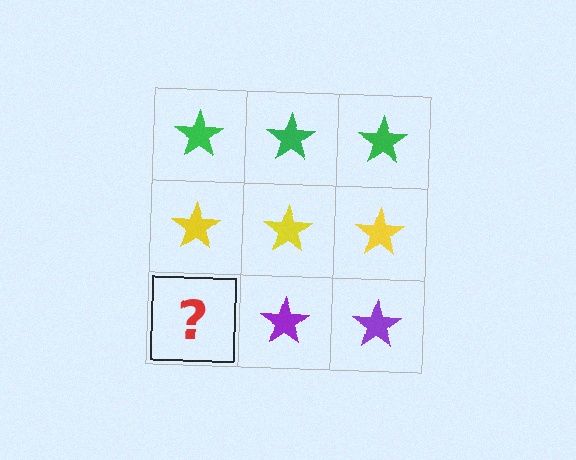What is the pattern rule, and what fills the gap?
The rule is that each row has a consistent color. The gap should be filled with a purple star.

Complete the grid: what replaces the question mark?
The question mark should be replaced with a purple star.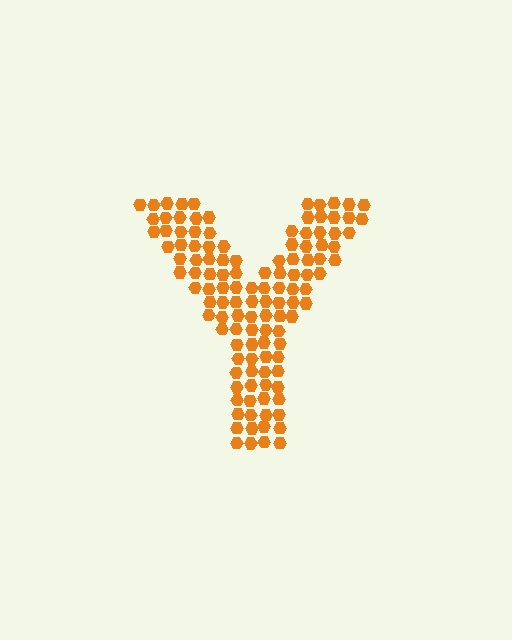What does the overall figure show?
The overall figure shows the letter Y.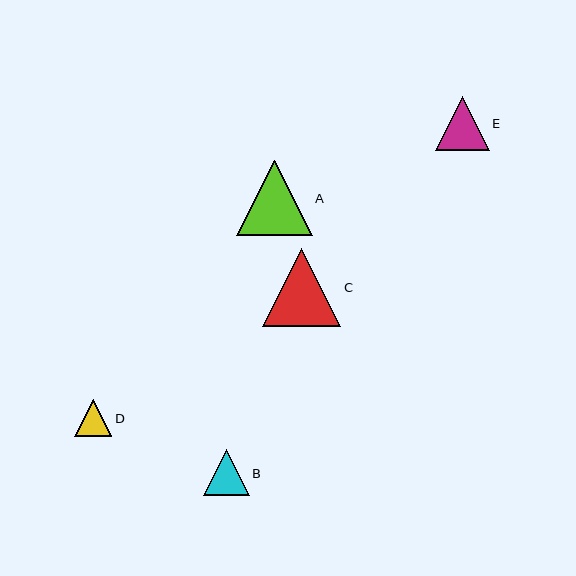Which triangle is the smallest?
Triangle D is the smallest with a size of approximately 37 pixels.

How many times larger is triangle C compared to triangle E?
Triangle C is approximately 1.4 times the size of triangle E.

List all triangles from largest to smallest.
From largest to smallest: C, A, E, B, D.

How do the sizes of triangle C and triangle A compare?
Triangle C and triangle A are approximately the same size.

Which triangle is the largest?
Triangle C is the largest with a size of approximately 78 pixels.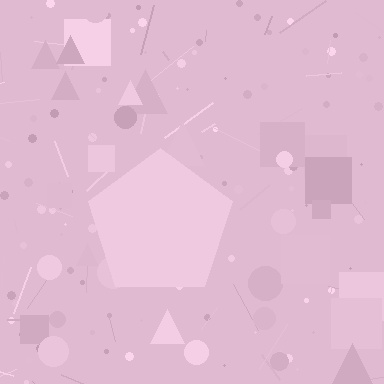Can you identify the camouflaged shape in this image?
The camouflaged shape is a pentagon.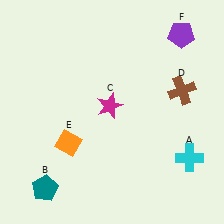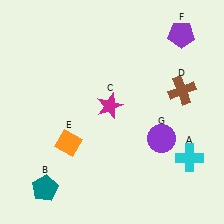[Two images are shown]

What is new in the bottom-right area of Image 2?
A purple circle (G) was added in the bottom-right area of Image 2.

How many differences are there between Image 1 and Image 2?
There is 1 difference between the two images.